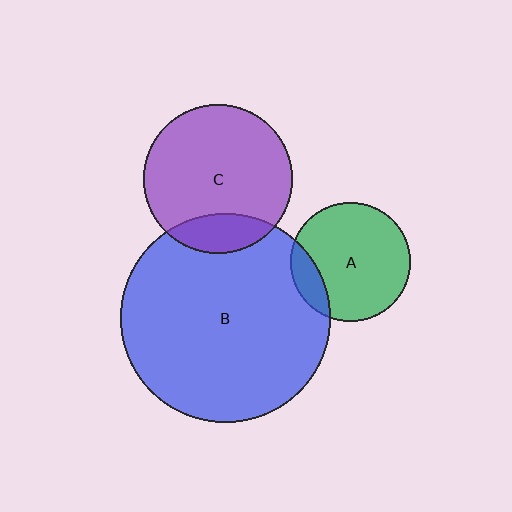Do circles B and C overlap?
Yes.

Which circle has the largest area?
Circle B (blue).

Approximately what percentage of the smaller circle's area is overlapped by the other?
Approximately 15%.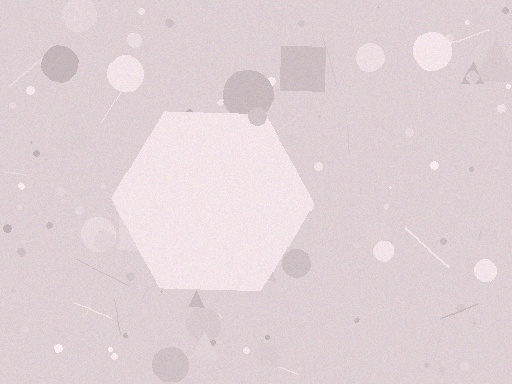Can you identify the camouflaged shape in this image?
The camouflaged shape is a hexagon.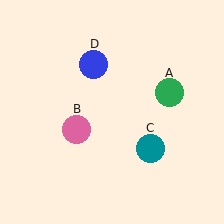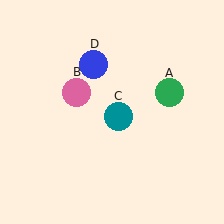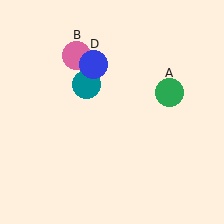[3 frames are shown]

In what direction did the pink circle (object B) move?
The pink circle (object B) moved up.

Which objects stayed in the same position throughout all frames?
Green circle (object A) and blue circle (object D) remained stationary.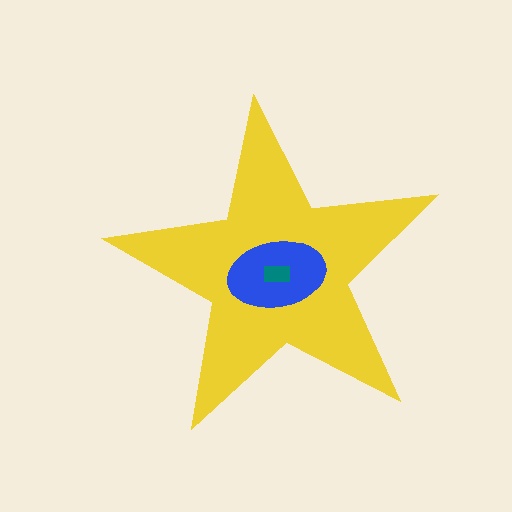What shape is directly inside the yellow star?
The blue ellipse.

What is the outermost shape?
The yellow star.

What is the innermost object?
The teal rectangle.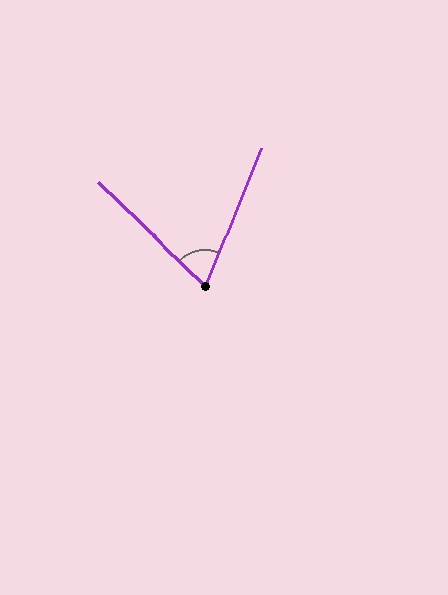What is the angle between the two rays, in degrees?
Approximately 68 degrees.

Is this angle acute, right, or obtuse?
It is acute.